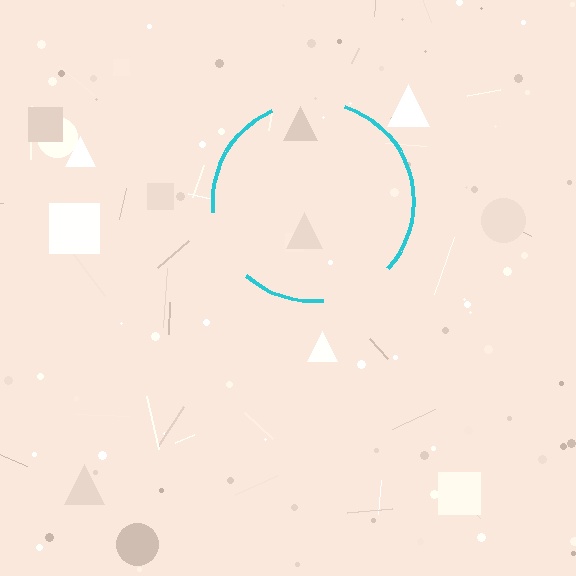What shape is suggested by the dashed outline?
The dashed outline suggests a circle.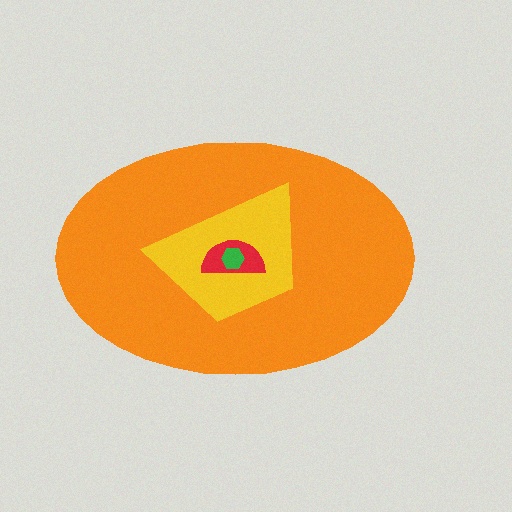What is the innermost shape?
The green hexagon.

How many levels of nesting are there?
4.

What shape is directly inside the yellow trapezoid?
The red semicircle.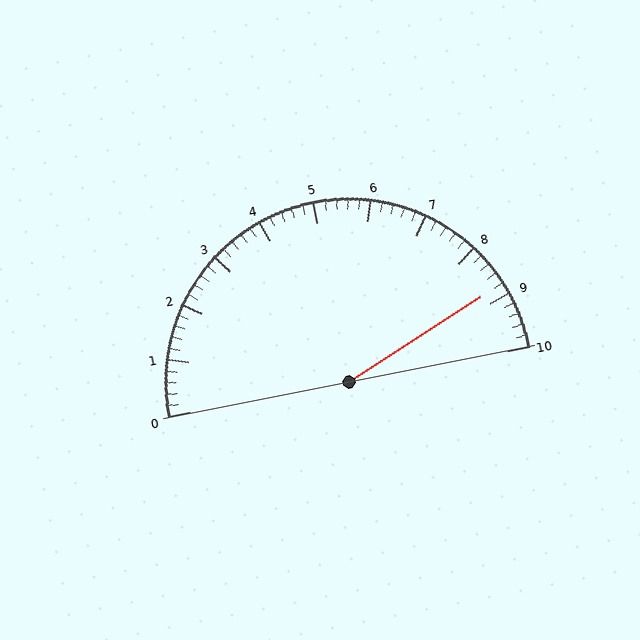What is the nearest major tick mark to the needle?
The nearest major tick mark is 9.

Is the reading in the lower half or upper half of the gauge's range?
The reading is in the upper half of the range (0 to 10).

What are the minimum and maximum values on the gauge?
The gauge ranges from 0 to 10.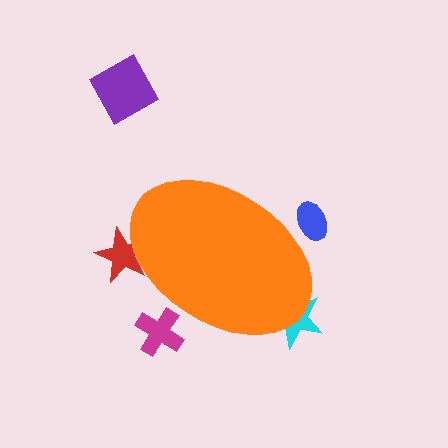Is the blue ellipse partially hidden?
Yes, the blue ellipse is partially hidden behind the orange ellipse.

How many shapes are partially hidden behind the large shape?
4 shapes are partially hidden.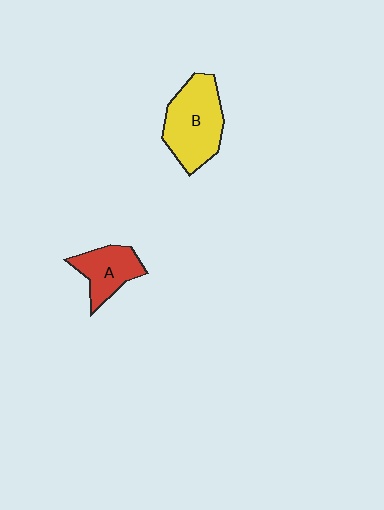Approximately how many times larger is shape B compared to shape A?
Approximately 1.6 times.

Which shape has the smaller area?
Shape A (red).